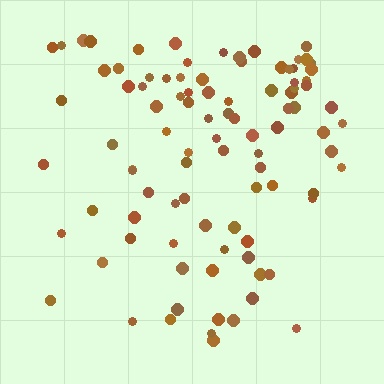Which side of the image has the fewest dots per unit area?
The bottom.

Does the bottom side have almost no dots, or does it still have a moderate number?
Still a moderate number, just noticeably fewer than the top.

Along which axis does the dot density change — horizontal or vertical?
Vertical.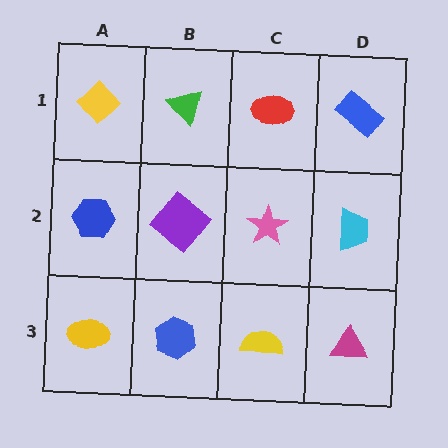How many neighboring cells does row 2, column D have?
3.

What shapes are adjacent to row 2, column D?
A blue rectangle (row 1, column D), a magenta triangle (row 3, column D), a pink star (row 2, column C).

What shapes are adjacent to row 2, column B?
A green triangle (row 1, column B), a blue hexagon (row 3, column B), a blue hexagon (row 2, column A), a pink star (row 2, column C).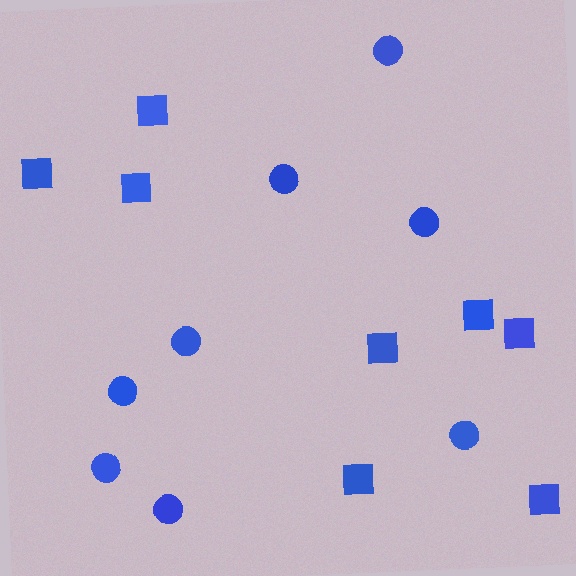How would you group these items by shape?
There are 2 groups: one group of squares (8) and one group of circles (8).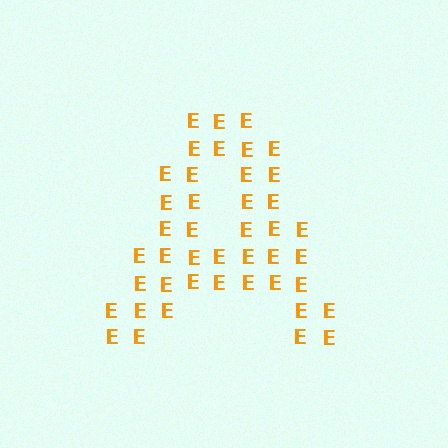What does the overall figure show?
The overall figure shows the letter A.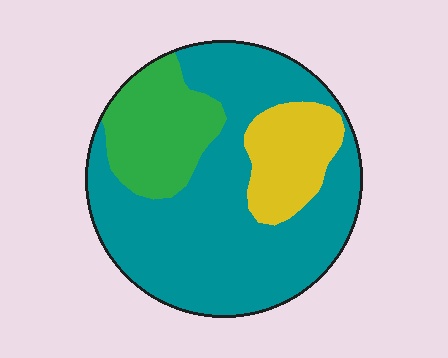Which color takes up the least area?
Yellow, at roughly 15%.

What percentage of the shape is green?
Green takes up less than a quarter of the shape.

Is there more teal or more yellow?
Teal.